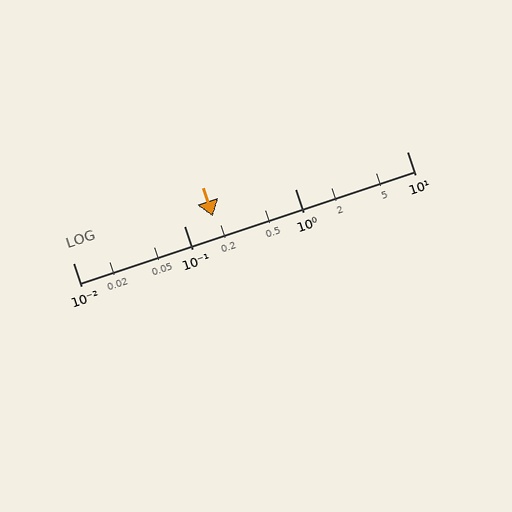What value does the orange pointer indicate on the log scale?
The pointer indicates approximately 0.18.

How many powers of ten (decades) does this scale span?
The scale spans 3 decades, from 0.01 to 10.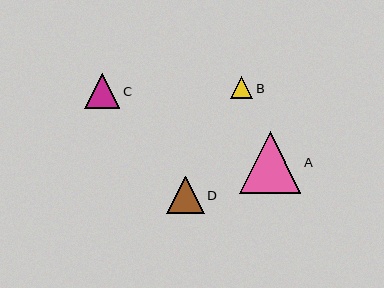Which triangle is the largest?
Triangle A is the largest with a size of approximately 62 pixels.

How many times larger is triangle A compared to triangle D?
Triangle A is approximately 1.7 times the size of triangle D.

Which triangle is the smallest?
Triangle B is the smallest with a size of approximately 22 pixels.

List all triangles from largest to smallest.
From largest to smallest: A, D, C, B.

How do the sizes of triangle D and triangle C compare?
Triangle D and triangle C are approximately the same size.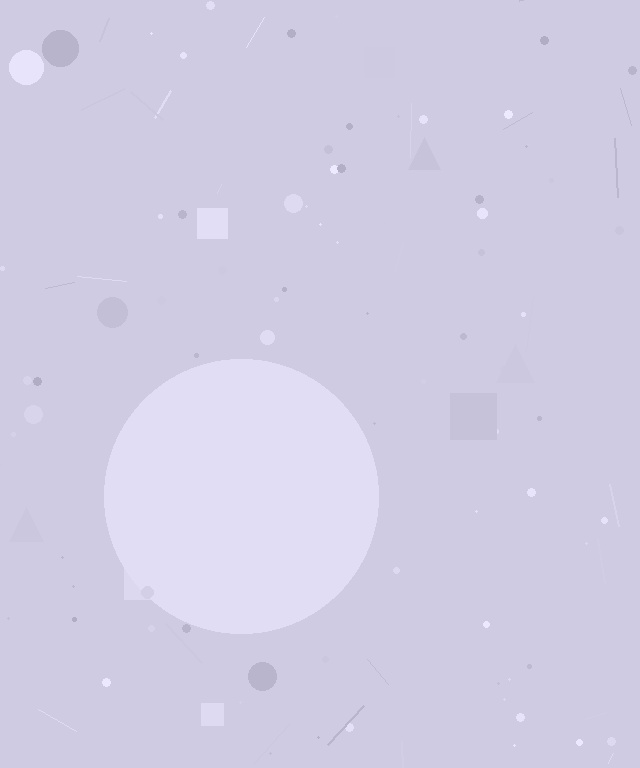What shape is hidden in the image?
A circle is hidden in the image.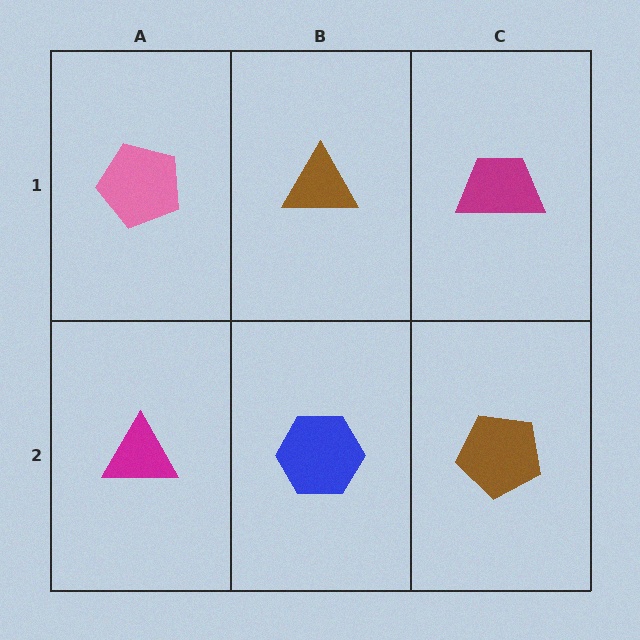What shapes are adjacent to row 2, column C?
A magenta trapezoid (row 1, column C), a blue hexagon (row 2, column B).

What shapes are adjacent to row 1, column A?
A magenta triangle (row 2, column A), a brown triangle (row 1, column B).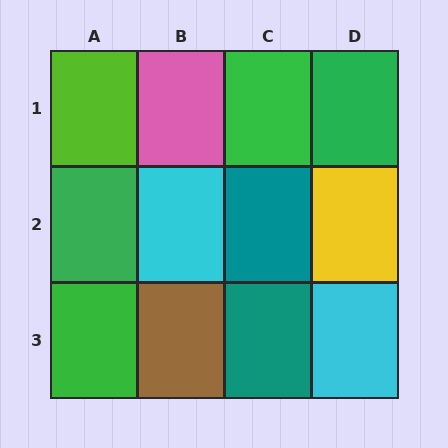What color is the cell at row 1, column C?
Green.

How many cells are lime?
1 cell is lime.